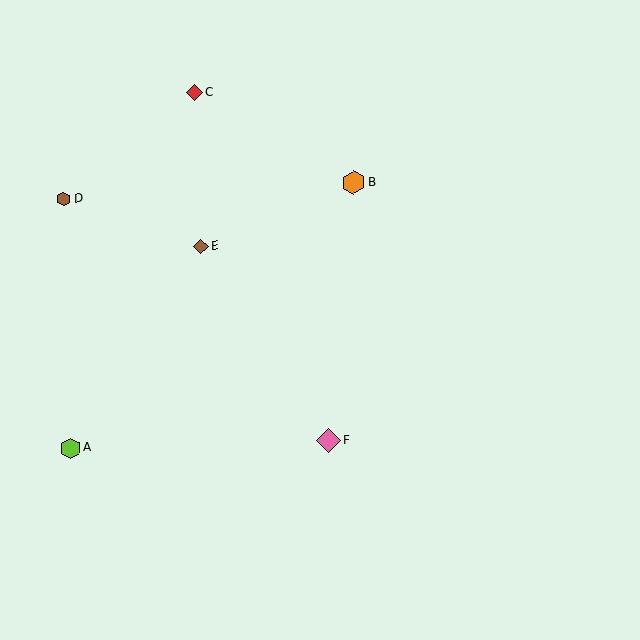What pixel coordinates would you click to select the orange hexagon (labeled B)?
Click at (353, 182) to select the orange hexagon B.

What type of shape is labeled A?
Shape A is a lime hexagon.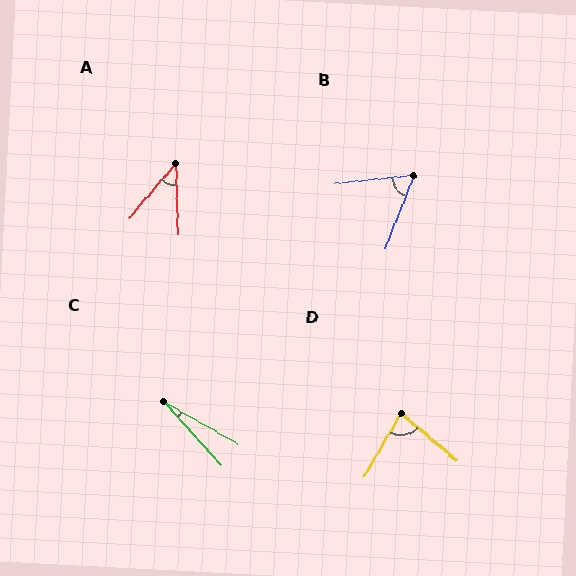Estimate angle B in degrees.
Approximately 63 degrees.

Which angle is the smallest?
C, at approximately 18 degrees.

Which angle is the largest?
D, at approximately 80 degrees.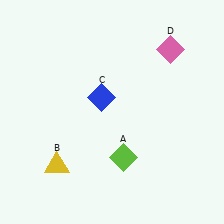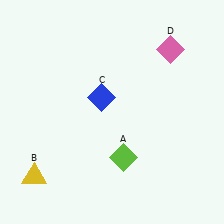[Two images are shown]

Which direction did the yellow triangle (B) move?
The yellow triangle (B) moved left.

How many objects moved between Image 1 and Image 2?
1 object moved between the two images.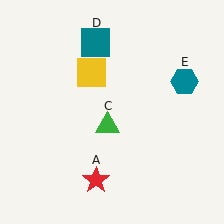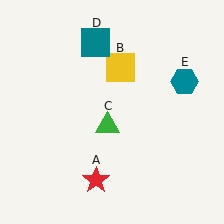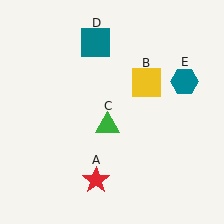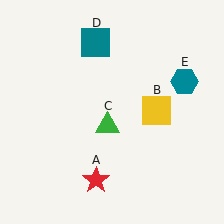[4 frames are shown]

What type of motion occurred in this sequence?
The yellow square (object B) rotated clockwise around the center of the scene.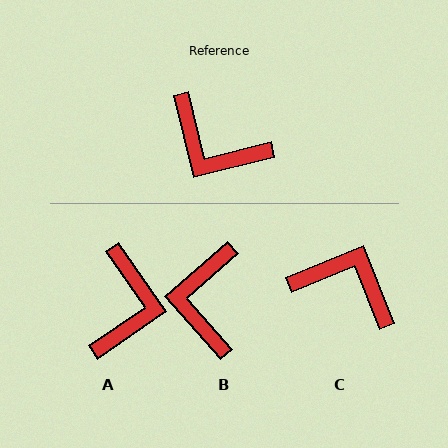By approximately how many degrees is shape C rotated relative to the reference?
Approximately 172 degrees clockwise.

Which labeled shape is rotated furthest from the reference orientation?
C, about 172 degrees away.